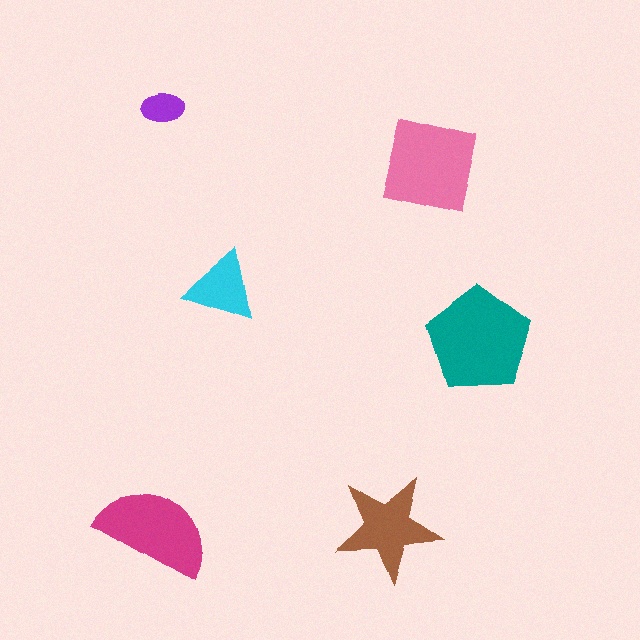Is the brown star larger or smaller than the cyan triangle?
Larger.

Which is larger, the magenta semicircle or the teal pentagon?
The teal pentagon.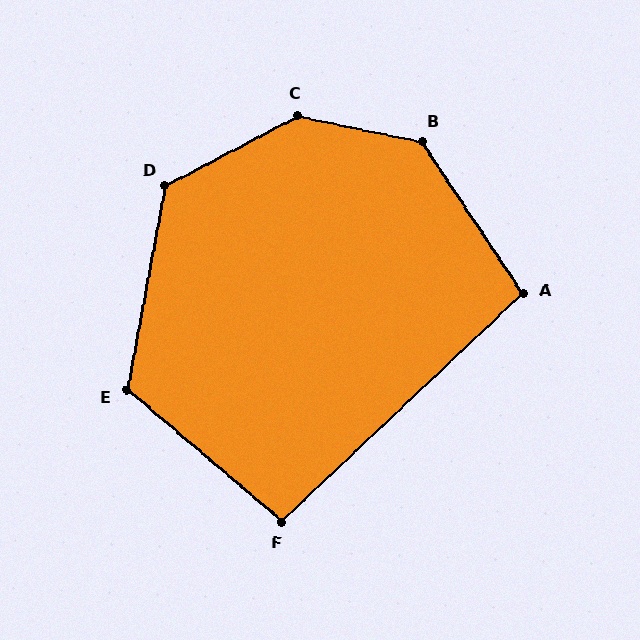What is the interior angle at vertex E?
Approximately 120 degrees (obtuse).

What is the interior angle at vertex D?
Approximately 128 degrees (obtuse).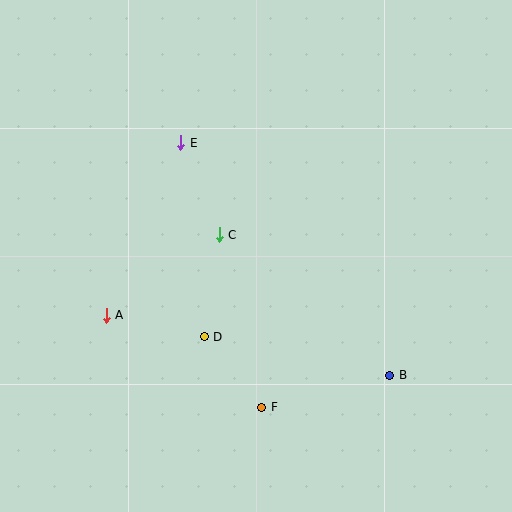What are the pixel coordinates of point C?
Point C is at (219, 235).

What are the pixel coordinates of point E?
Point E is at (181, 143).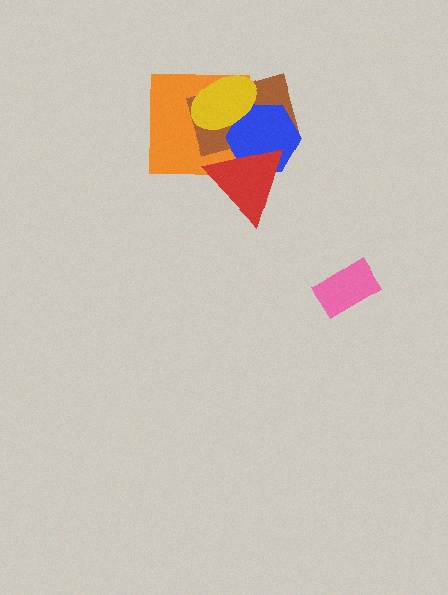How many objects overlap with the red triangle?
3 objects overlap with the red triangle.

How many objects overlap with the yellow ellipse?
3 objects overlap with the yellow ellipse.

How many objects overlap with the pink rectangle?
0 objects overlap with the pink rectangle.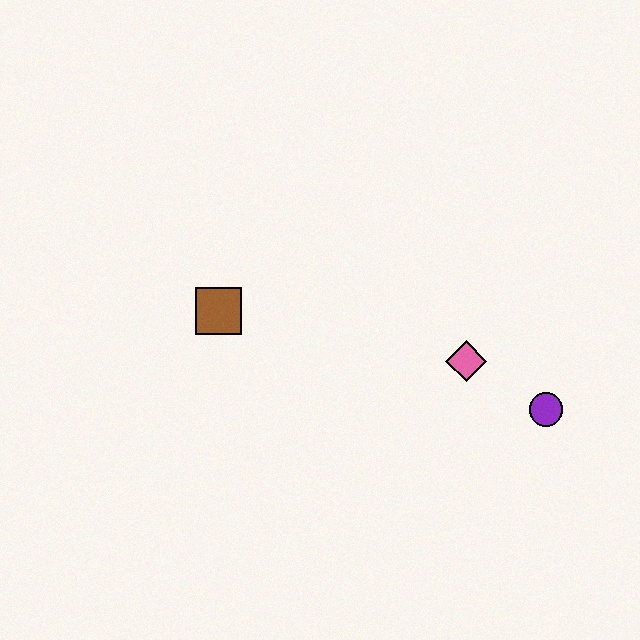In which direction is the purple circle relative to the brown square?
The purple circle is to the right of the brown square.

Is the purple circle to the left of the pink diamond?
No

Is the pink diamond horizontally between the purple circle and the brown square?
Yes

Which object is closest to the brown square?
The pink diamond is closest to the brown square.